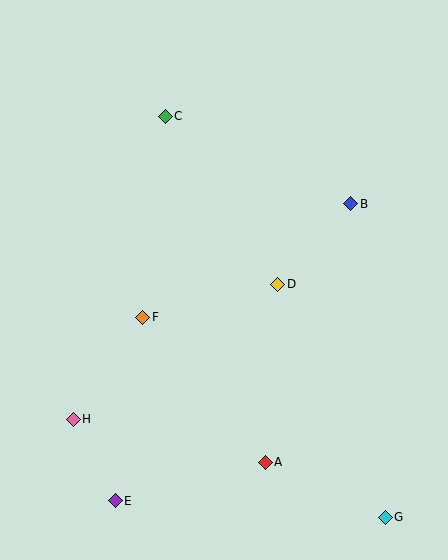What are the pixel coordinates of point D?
Point D is at (278, 284).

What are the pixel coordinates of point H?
Point H is at (73, 419).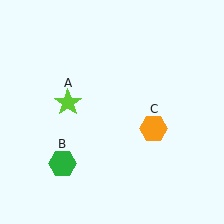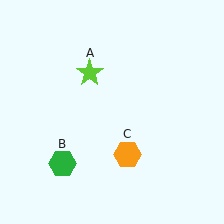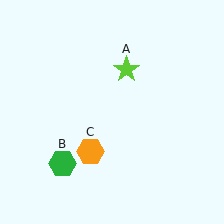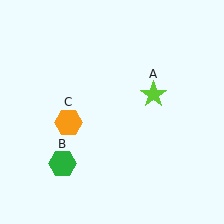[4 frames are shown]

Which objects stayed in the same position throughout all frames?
Green hexagon (object B) remained stationary.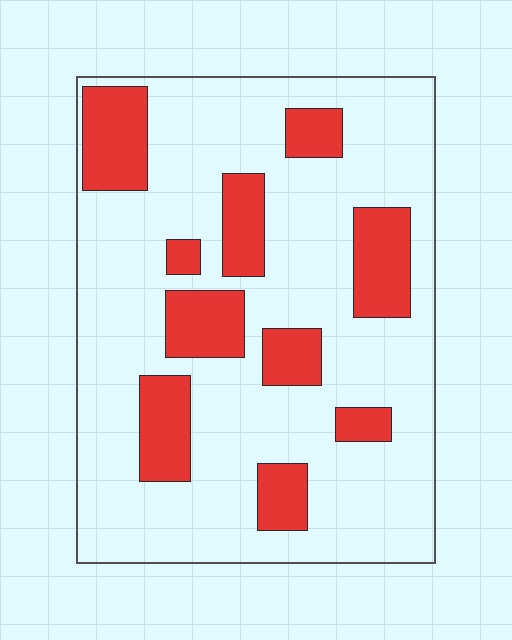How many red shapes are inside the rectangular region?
10.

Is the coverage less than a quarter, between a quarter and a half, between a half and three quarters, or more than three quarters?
Less than a quarter.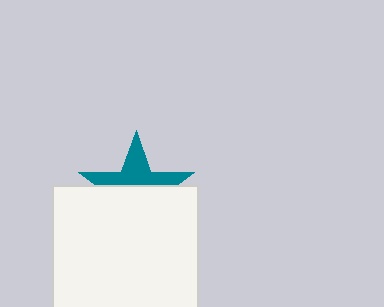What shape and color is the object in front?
The object in front is a white rectangle.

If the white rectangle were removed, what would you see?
You would see the complete teal star.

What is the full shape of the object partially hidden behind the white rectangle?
The partially hidden object is a teal star.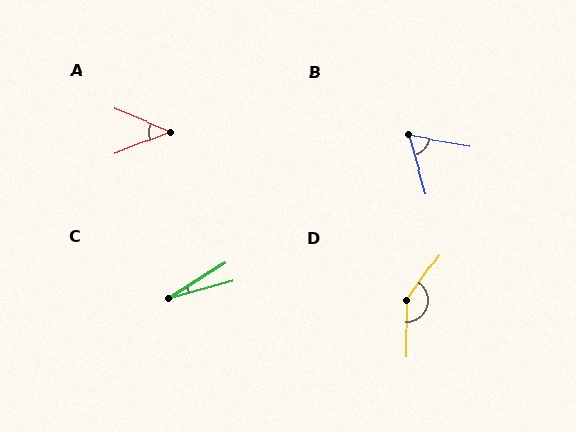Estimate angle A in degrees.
Approximately 44 degrees.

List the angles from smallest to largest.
C (16°), A (44°), B (64°), D (146°).